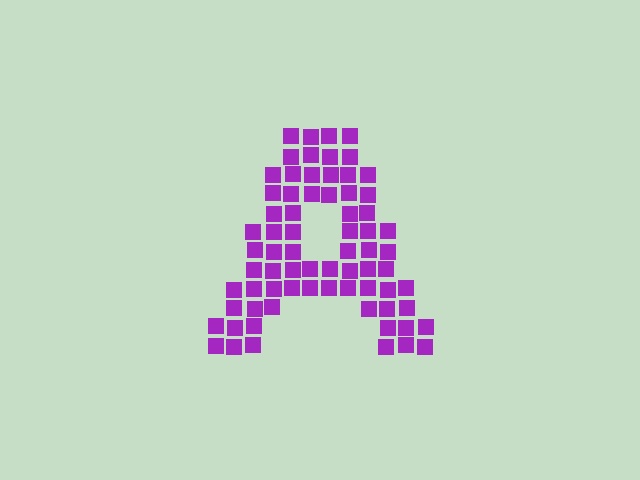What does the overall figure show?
The overall figure shows the letter A.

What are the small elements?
The small elements are squares.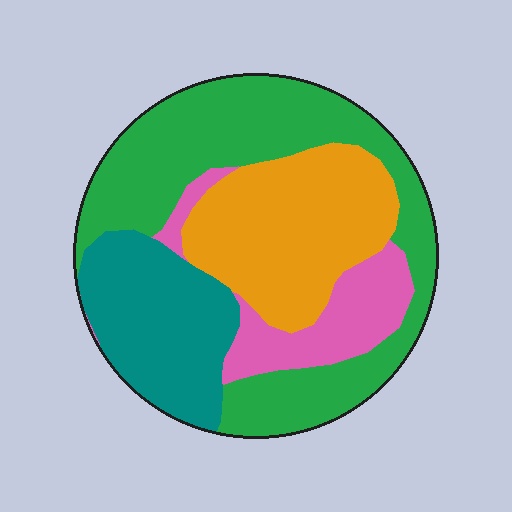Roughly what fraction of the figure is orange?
Orange takes up between a sixth and a third of the figure.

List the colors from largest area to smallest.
From largest to smallest: green, orange, teal, pink.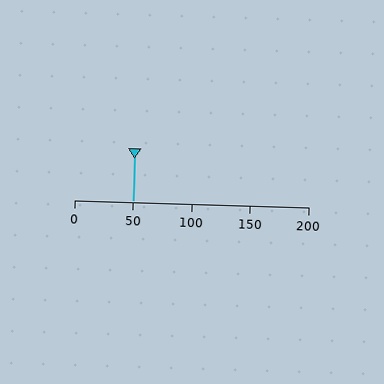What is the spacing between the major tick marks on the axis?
The major ticks are spaced 50 apart.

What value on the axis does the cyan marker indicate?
The marker indicates approximately 50.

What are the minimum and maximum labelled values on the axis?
The axis runs from 0 to 200.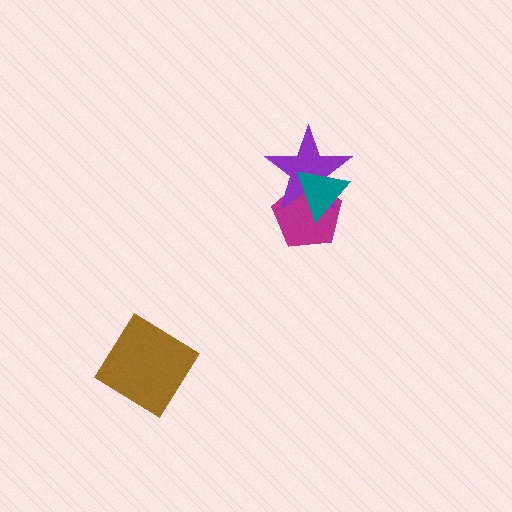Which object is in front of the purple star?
The teal triangle is in front of the purple star.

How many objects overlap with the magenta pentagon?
2 objects overlap with the magenta pentagon.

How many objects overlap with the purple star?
2 objects overlap with the purple star.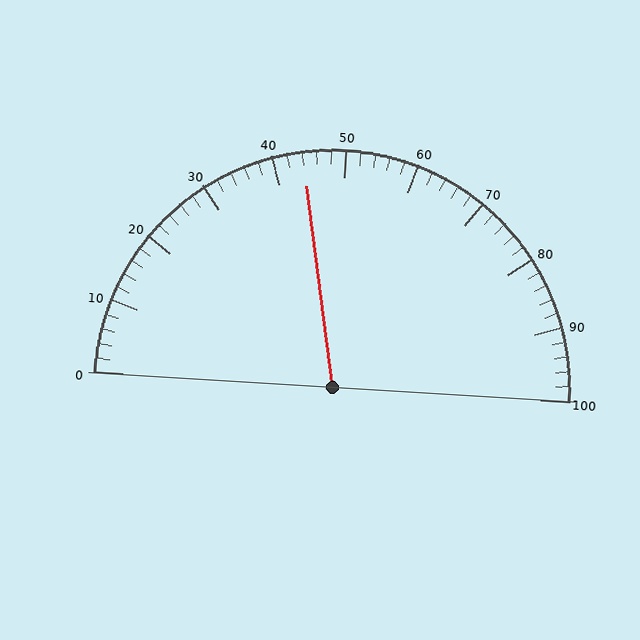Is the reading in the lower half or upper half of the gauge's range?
The reading is in the lower half of the range (0 to 100).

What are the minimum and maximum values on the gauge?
The gauge ranges from 0 to 100.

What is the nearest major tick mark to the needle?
The nearest major tick mark is 40.